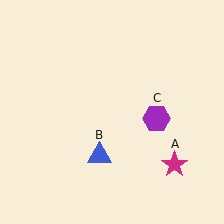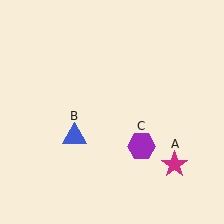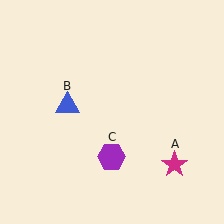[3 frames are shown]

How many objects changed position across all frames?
2 objects changed position: blue triangle (object B), purple hexagon (object C).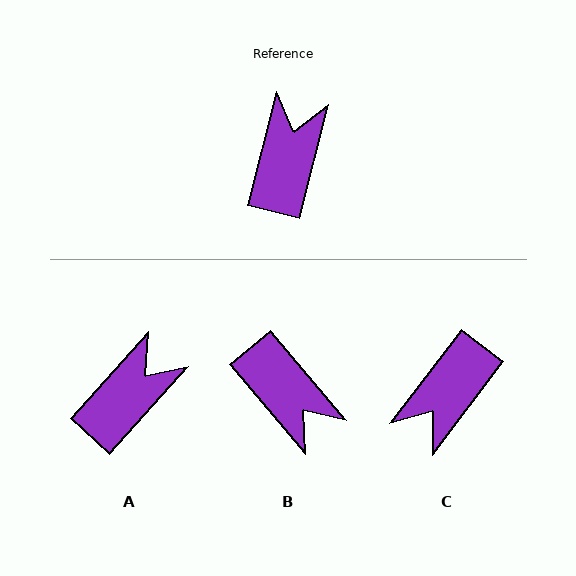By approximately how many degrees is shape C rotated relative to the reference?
Approximately 157 degrees counter-clockwise.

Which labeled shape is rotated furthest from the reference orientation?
C, about 157 degrees away.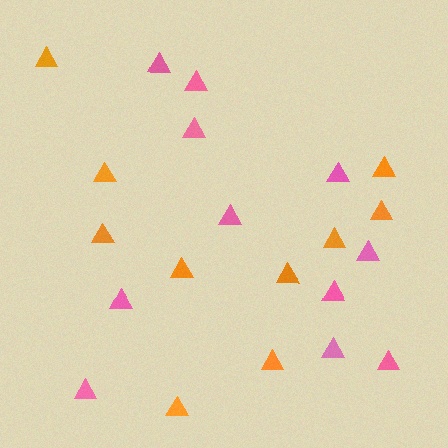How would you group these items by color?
There are 2 groups: one group of orange triangles (10) and one group of pink triangles (11).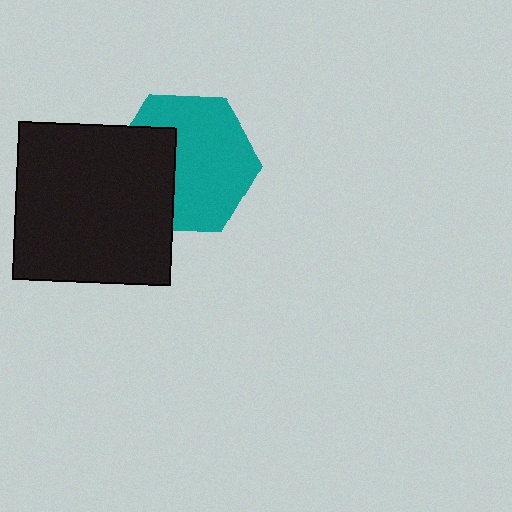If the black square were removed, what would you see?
You would see the complete teal hexagon.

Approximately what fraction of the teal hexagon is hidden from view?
Roughly 34% of the teal hexagon is hidden behind the black square.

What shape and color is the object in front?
The object in front is a black square.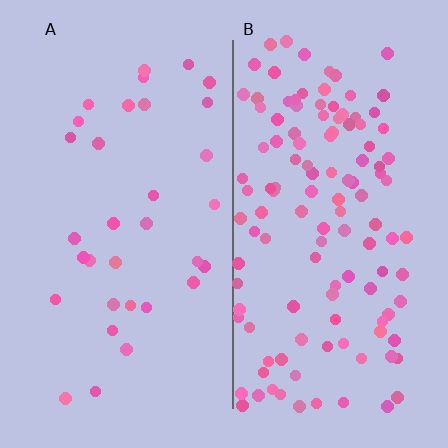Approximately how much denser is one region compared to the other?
Approximately 3.8× — region B over region A.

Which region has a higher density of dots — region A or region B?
B (the right).